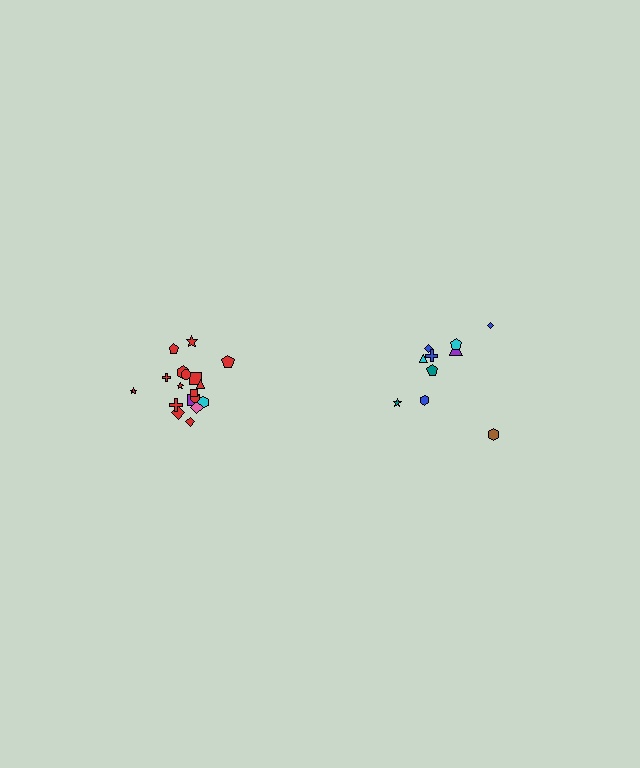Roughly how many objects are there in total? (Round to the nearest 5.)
Roughly 30 objects in total.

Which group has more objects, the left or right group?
The left group.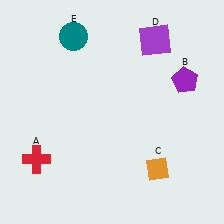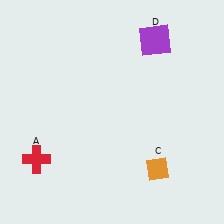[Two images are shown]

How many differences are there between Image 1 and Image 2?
There are 2 differences between the two images.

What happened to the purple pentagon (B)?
The purple pentagon (B) was removed in Image 2. It was in the top-right area of Image 1.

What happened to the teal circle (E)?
The teal circle (E) was removed in Image 2. It was in the top-left area of Image 1.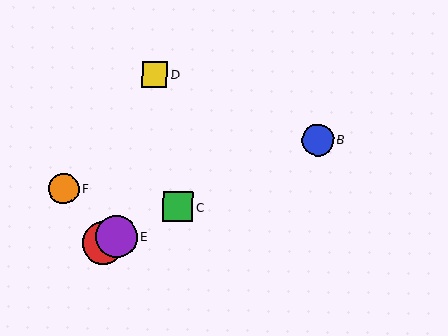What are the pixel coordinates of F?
Object F is at (63, 189).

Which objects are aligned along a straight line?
Objects A, B, C, E are aligned along a straight line.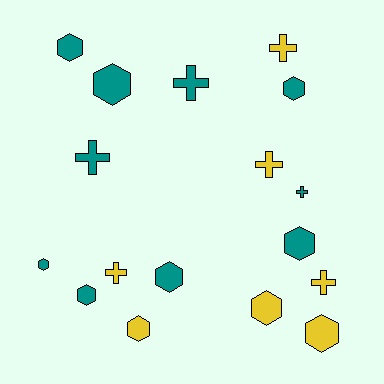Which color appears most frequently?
Teal, with 10 objects.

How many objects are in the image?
There are 17 objects.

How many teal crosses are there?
There are 3 teal crosses.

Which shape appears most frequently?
Hexagon, with 10 objects.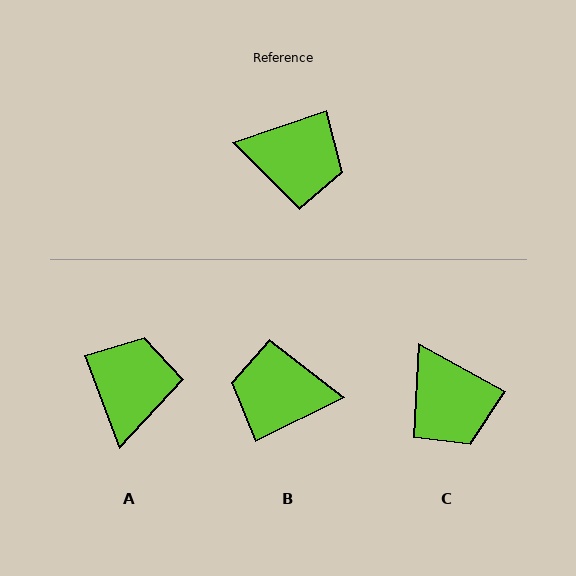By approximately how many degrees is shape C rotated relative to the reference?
Approximately 48 degrees clockwise.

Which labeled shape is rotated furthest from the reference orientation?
B, about 172 degrees away.